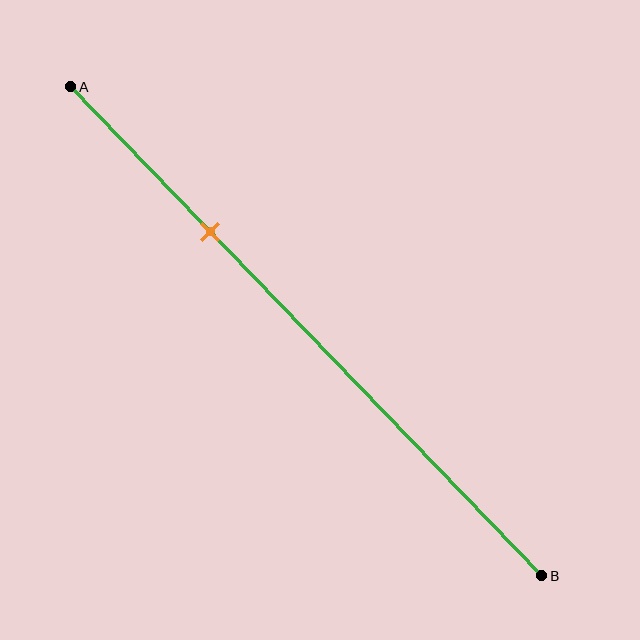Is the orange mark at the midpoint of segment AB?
No, the mark is at about 30% from A, not at the 50% midpoint.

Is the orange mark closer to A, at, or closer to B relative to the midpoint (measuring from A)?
The orange mark is closer to point A than the midpoint of segment AB.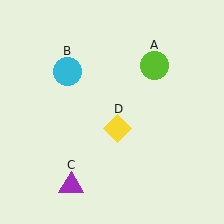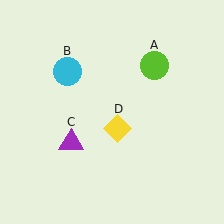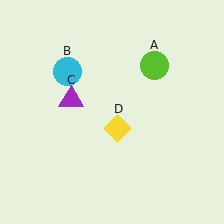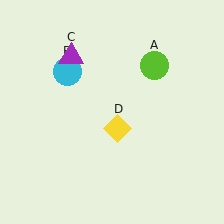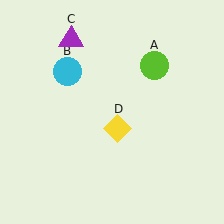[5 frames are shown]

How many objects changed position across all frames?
1 object changed position: purple triangle (object C).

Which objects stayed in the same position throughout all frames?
Lime circle (object A) and cyan circle (object B) and yellow diamond (object D) remained stationary.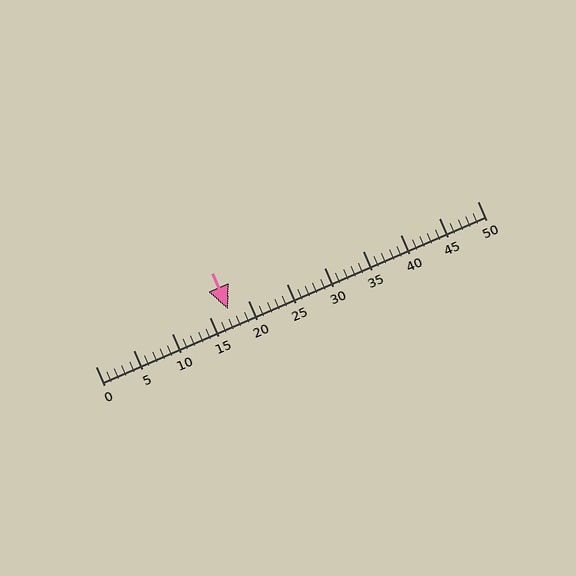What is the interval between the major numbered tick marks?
The major tick marks are spaced 5 units apart.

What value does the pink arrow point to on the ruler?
The pink arrow points to approximately 17.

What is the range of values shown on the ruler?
The ruler shows values from 0 to 50.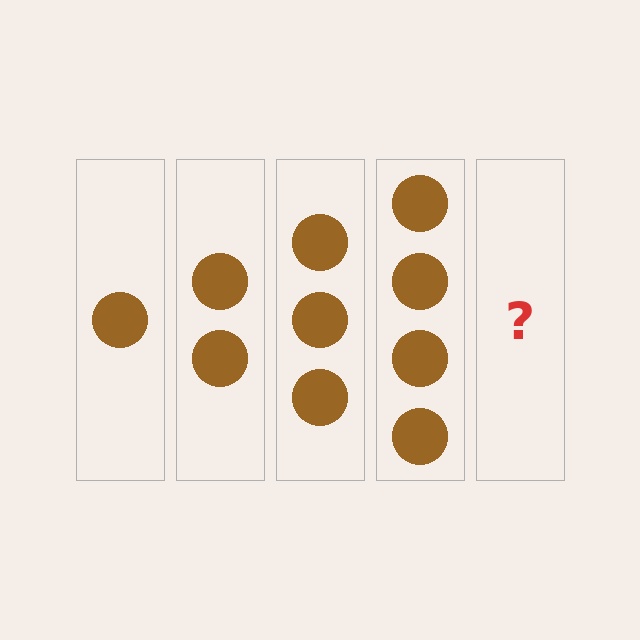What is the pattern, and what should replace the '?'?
The pattern is that each step adds one more circle. The '?' should be 5 circles.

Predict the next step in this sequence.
The next step is 5 circles.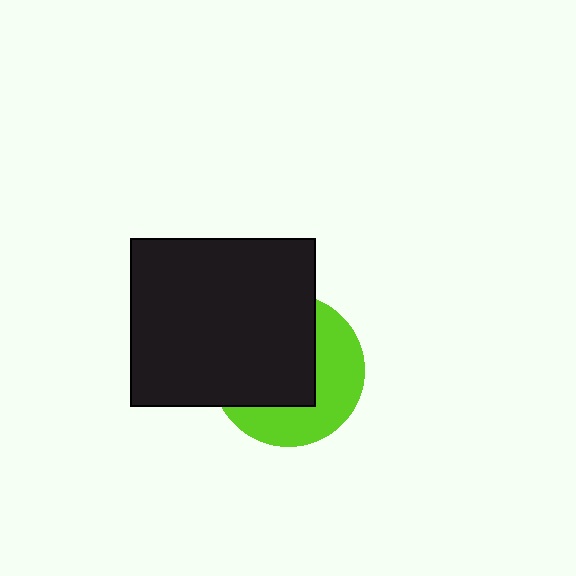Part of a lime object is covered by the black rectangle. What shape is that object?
It is a circle.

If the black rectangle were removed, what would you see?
You would see the complete lime circle.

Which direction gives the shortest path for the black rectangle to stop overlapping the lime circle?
Moving toward the upper-left gives the shortest separation.